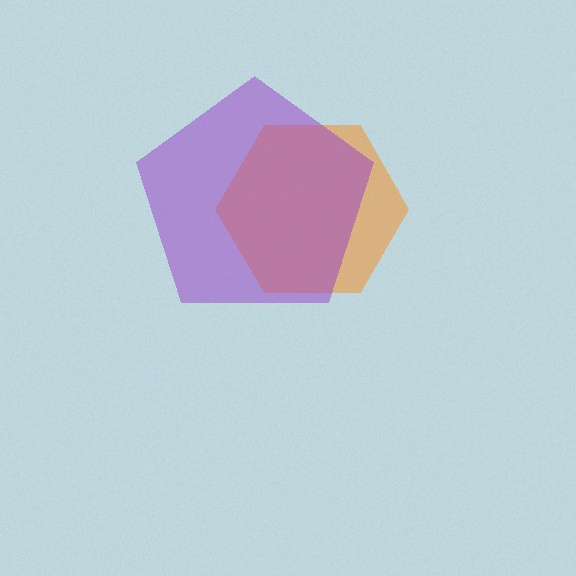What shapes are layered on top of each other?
The layered shapes are: an orange hexagon, a purple pentagon.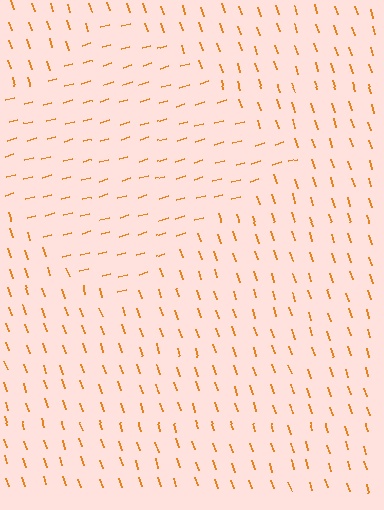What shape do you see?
I see a diamond.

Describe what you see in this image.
The image is filled with small orange line segments. A diamond region in the image has lines oriented differently from the surrounding lines, creating a visible texture boundary.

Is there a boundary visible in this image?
Yes, there is a texture boundary formed by a change in line orientation.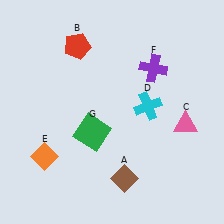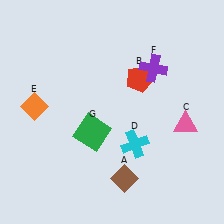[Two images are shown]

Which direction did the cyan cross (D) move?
The cyan cross (D) moved down.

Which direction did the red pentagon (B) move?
The red pentagon (B) moved right.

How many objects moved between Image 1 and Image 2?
3 objects moved between the two images.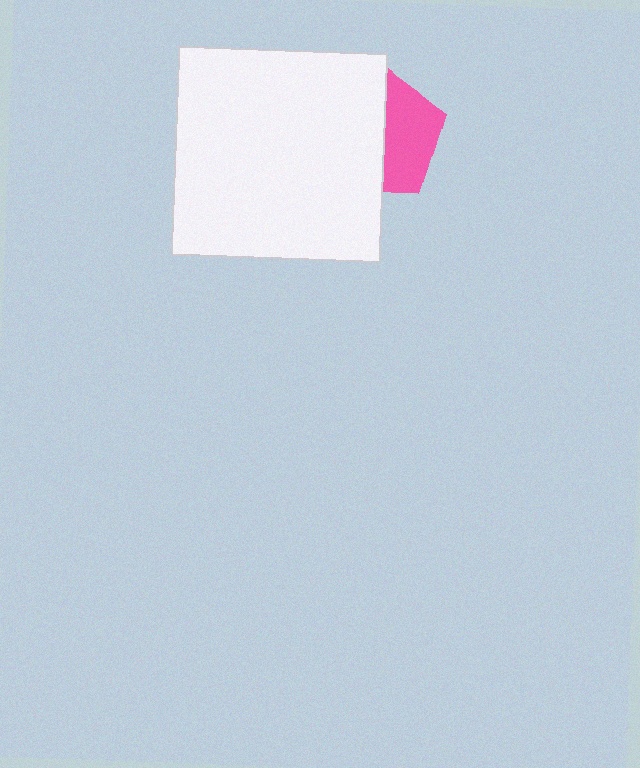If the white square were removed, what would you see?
You would see the complete pink pentagon.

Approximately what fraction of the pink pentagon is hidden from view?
Roughly 56% of the pink pentagon is hidden behind the white square.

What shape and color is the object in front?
The object in front is a white square.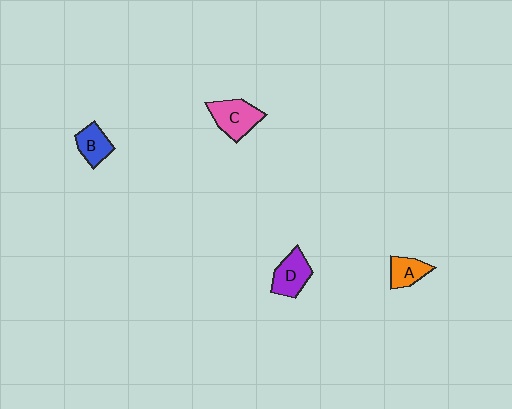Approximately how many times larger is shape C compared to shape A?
Approximately 1.6 times.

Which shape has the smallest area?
Shape A (orange).